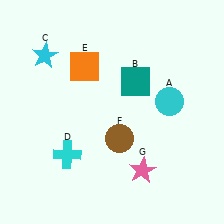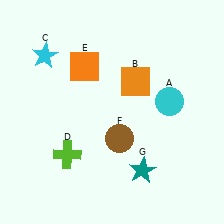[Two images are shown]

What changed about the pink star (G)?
In Image 1, G is pink. In Image 2, it changed to teal.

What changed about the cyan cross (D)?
In Image 1, D is cyan. In Image 2, it changed to lime.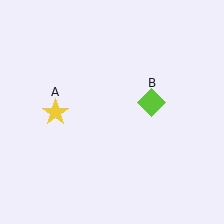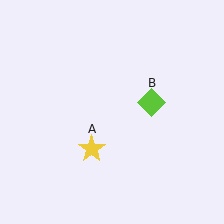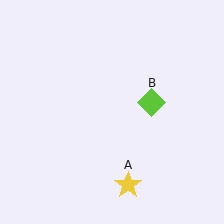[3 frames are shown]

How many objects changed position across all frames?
1 object changed position: yellow star (object A).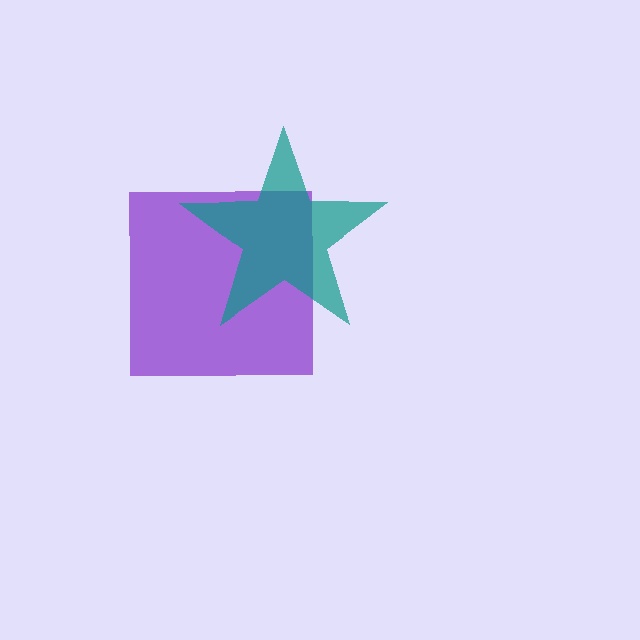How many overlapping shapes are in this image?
There are 2 overlapping shapes in the image.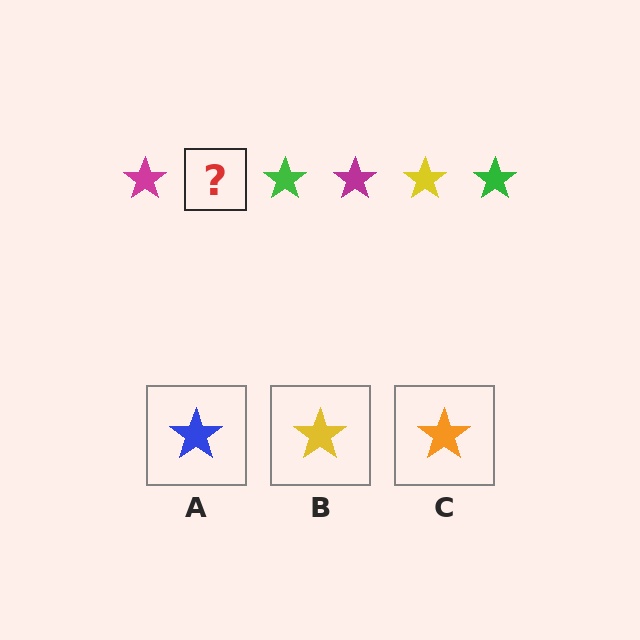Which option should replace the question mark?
Option B.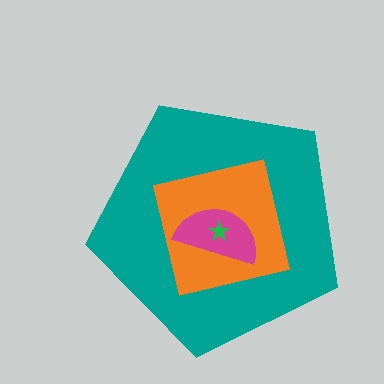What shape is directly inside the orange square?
The magenta semicircle.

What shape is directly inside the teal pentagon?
The orange square.